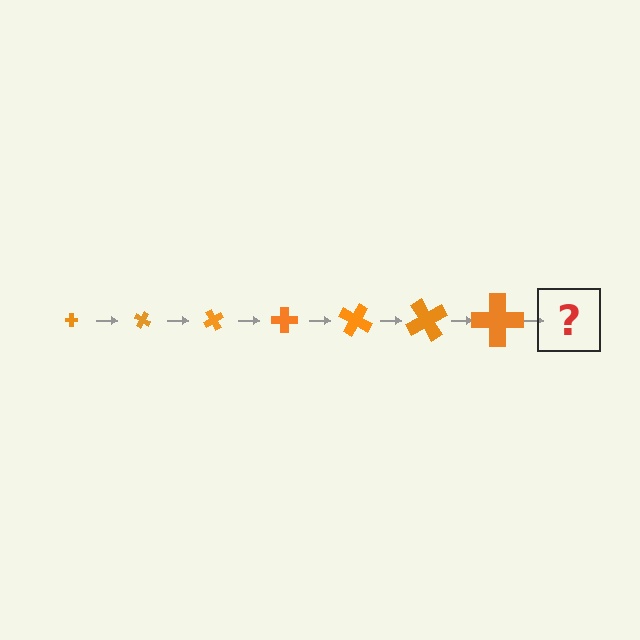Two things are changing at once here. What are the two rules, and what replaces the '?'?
The two rules are that the cross grows larger each step and it rotates 30 degrees each step. The '?' should be a cross, larger than the previous one and rotated 210 degrees from the start.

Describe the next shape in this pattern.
It should be a cross, larger than the previous one and rotated 210 degrees from the start.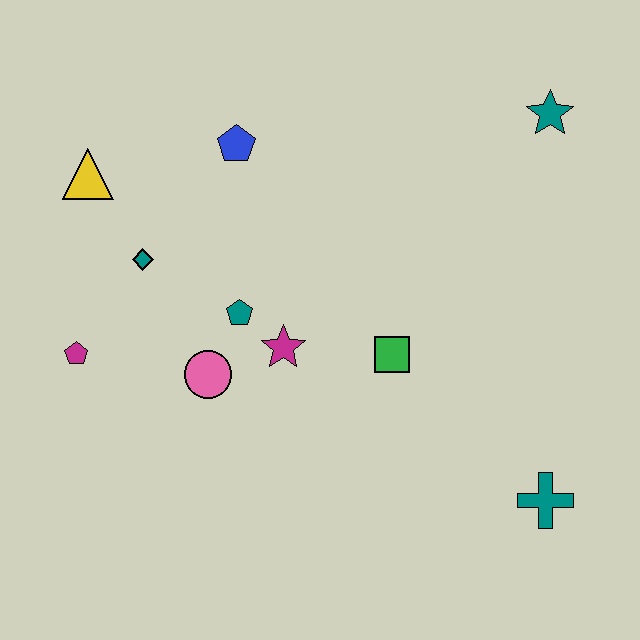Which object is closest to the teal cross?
The green square is closest to the teal cross.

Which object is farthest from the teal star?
The magenta pentagon is farthest from the teal star.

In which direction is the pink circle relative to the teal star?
The pink circle is to the left of the teal star.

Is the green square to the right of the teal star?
No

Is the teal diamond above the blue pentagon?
No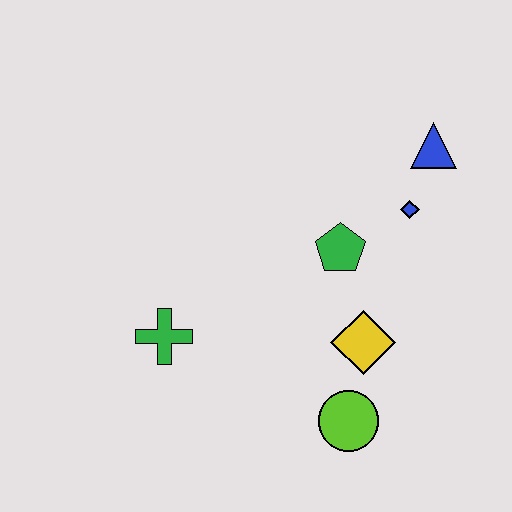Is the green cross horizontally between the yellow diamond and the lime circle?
No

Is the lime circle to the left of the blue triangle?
Yes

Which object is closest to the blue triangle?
The blue diamond is closest to the blue triangle.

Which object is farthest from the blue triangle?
The green cross is farthest from the blue triangle.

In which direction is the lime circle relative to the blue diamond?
The lime circle is below the blue diamond.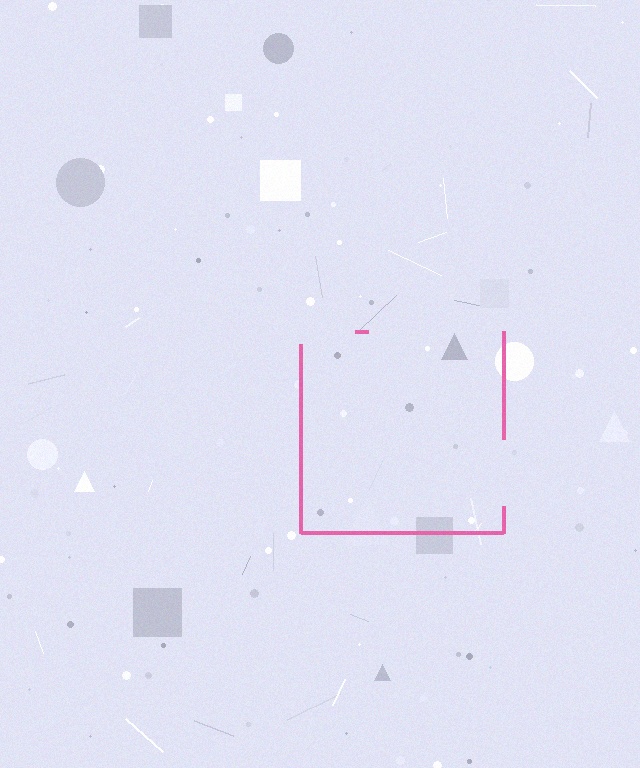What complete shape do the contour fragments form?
The contour fragments form a square.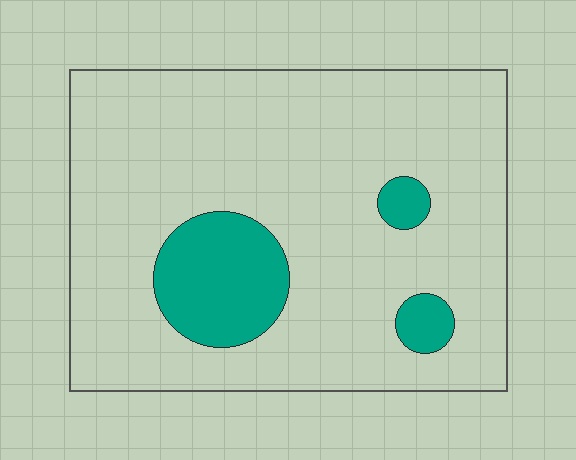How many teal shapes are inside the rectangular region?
3.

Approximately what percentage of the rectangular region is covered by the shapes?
Approximately 15%.